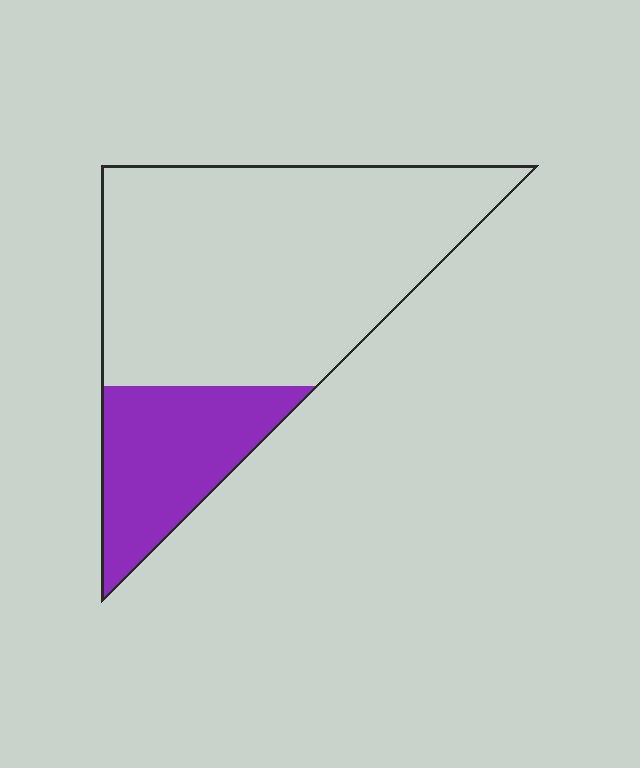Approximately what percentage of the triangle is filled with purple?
Approximately 25%.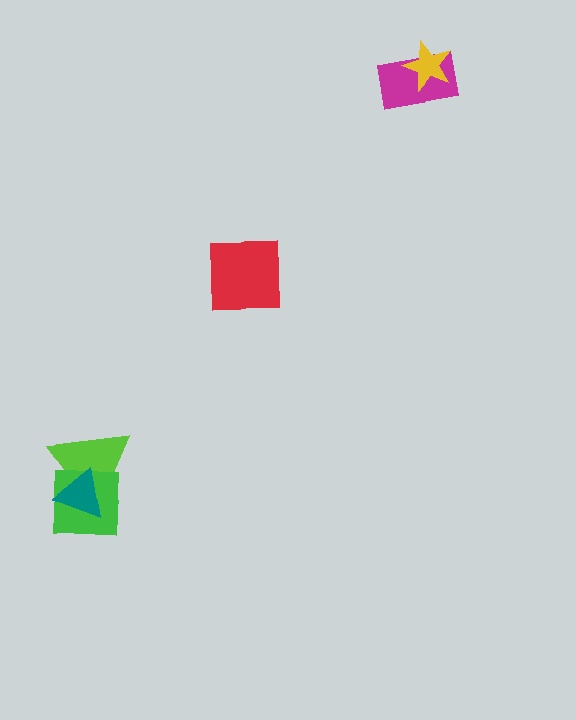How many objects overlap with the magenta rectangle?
1 object overlaps with the magenta rectangle.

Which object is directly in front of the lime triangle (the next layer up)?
The green square is directly in front of the lime triangle.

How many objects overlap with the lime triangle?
2 objects overlap with the lime triangle.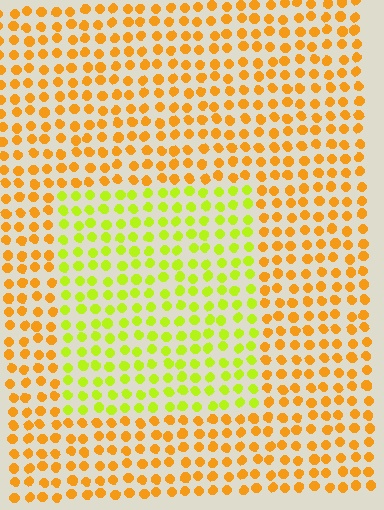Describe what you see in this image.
The image is filled with small orange elements in a uniform arrangement. A rectangle-shaped region is visible where the elements are tinted to a slightly different hue, forming a subtle color boundary.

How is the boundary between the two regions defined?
The boundary is defined purely by a slight shift in hue (about 42 degrees). Spacing, size, and orientation are identical on both sides.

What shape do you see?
I see a rectangle.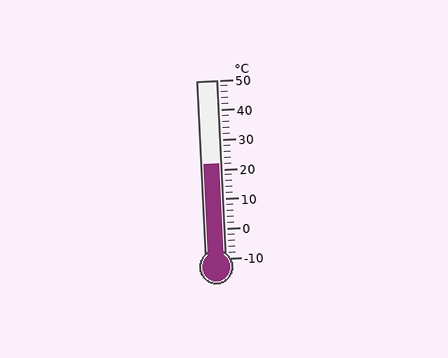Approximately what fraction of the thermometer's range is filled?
The thermometer is filled to approximately 55% of its range.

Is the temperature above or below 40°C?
The temperature is below 40°C.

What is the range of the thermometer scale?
The thermometer scale ranges from -10°C to 50°C.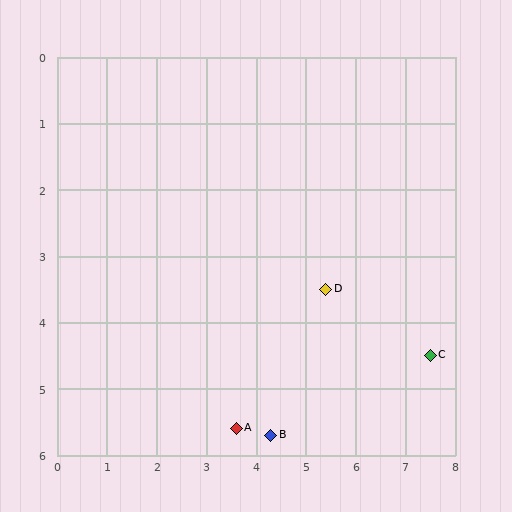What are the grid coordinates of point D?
Point D is at approximately (5.4, 3.5).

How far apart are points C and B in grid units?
Points C and B are about 3.4 grid units apart.